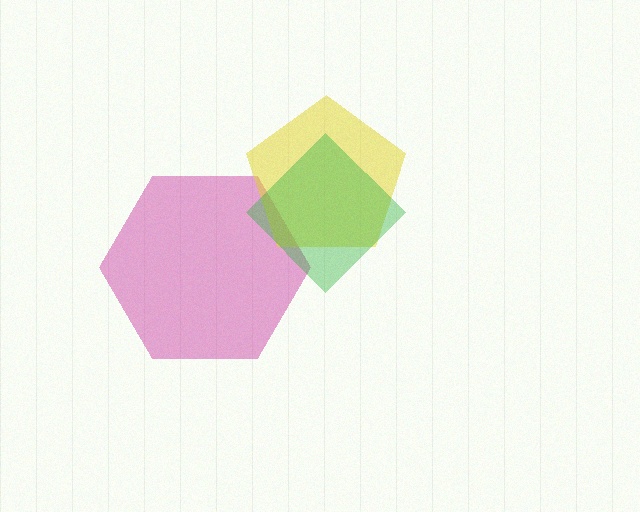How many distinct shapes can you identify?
There are 3 distinct shapes: a magenta hexagon, a yellow pentagon, a green diamond.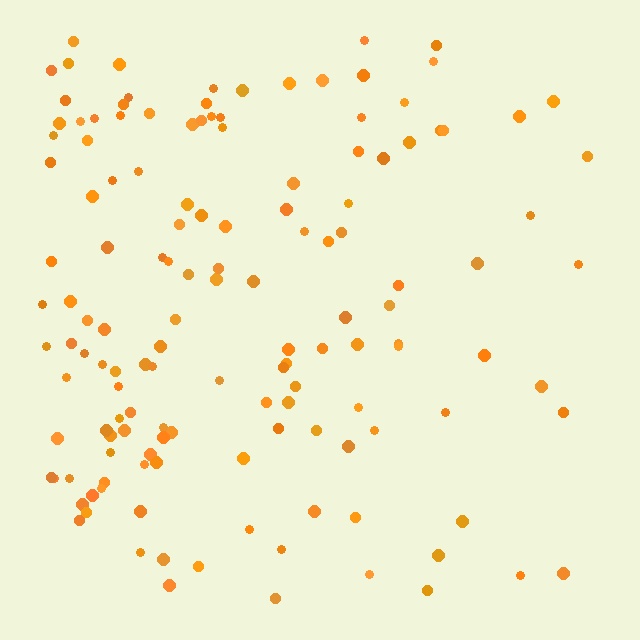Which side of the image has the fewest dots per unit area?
The right.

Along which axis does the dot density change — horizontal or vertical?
Horizontal.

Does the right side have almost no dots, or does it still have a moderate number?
Still a moderate number, just noticeably fewer than the left.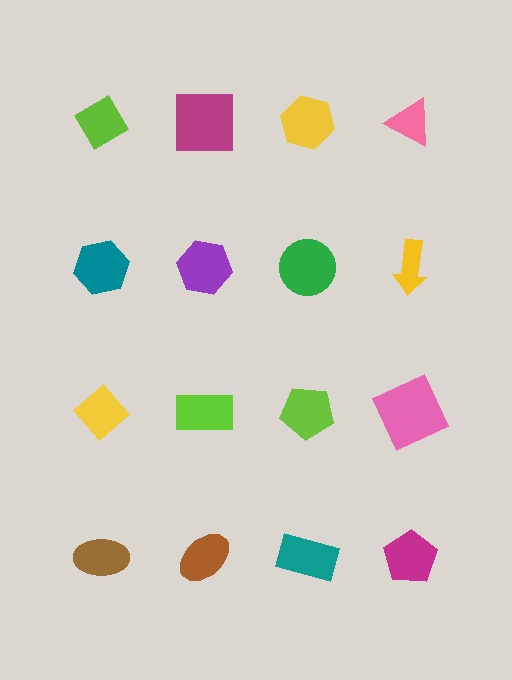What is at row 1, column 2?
A magenta square.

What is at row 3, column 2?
A lime rectangle.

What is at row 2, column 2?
A purple hexagon.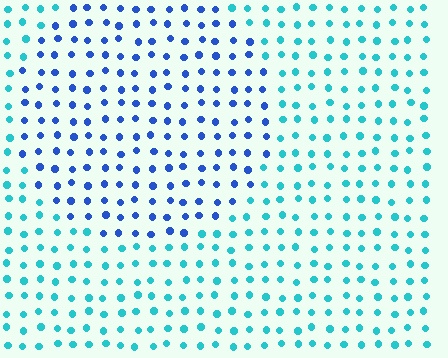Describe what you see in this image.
The image is filled with small cyan elements in a uniform arrangement. A circle-shaped region is visible where the elements are tinted to a slightly different hue, forming a subtle color boundary.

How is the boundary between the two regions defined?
The boundary is defined purely by a slight shift in hue (about 42 degrees). Spacing, size, and orientation are identical on both sides.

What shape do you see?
I see a circle.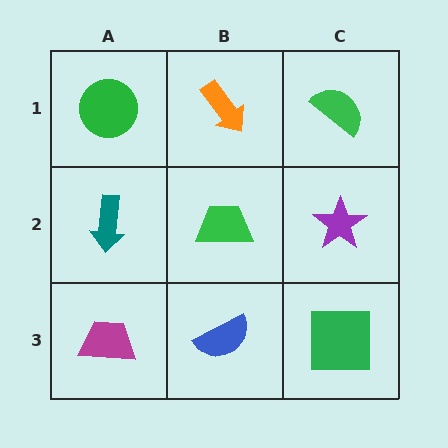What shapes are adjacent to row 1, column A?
A teal arrow (row 2, column A), an orange arrow (row 1, column B).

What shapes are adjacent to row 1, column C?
A purple star (row 2, column C), an orange arrow (row 1, column B).